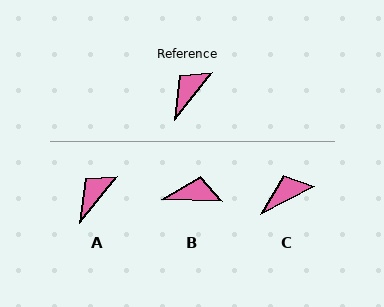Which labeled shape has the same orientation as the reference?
A.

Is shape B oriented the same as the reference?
No, it is off by about 53 degrees.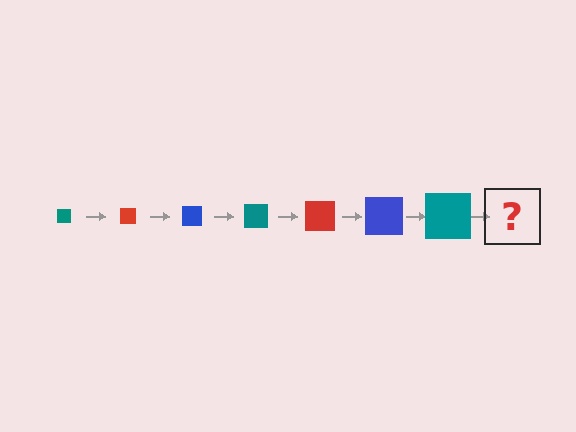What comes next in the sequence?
The next element should be a red square, larger than the previous one.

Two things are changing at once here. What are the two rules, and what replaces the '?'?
The two rules are that the square grows larger each step and the color cycles through teal, red, and blue. The '?' should be a red square, larger than the previous one.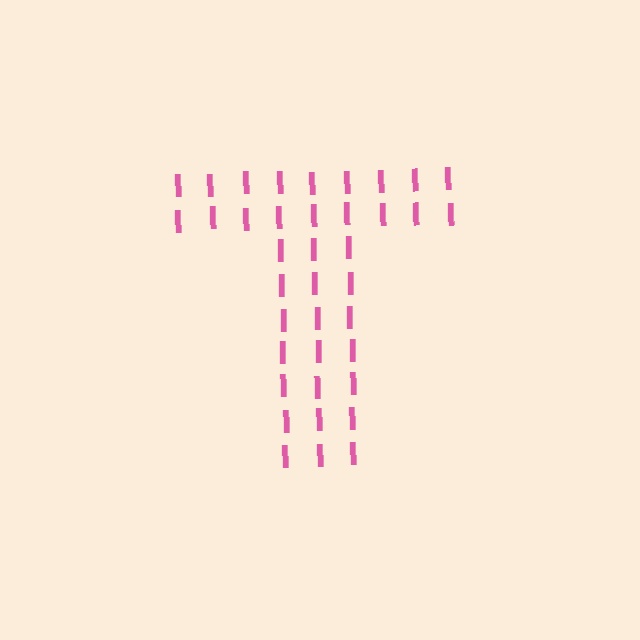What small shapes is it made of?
It is made of small letter I's.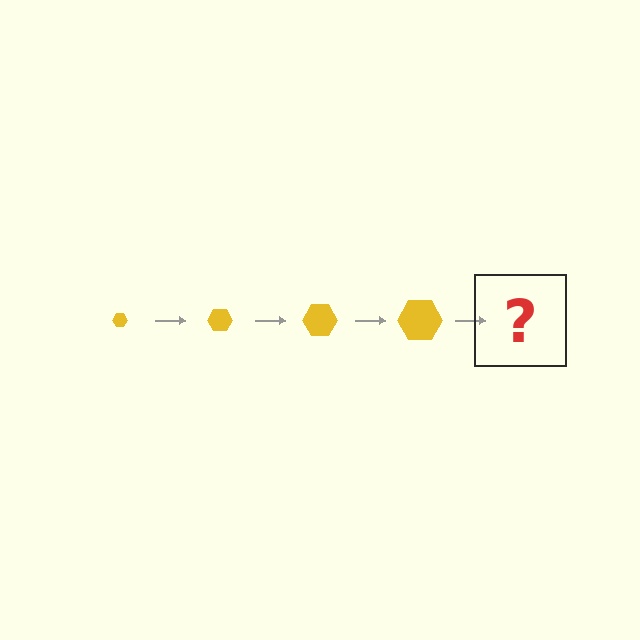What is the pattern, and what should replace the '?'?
The pattern is that the hexagon gets progressively larger each step. The '?' should be a yellow hexagon, larger than the previous one.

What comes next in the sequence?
The next element should be a yellow hexagon, larger than the previous one.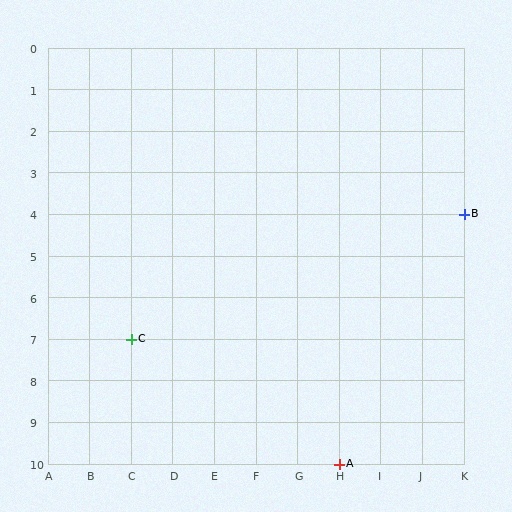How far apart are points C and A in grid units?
Points C and A are 5 columns and 3 rows apart (about 5.8 grid units diagonally).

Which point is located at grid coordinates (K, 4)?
Point B is at (K, 4).